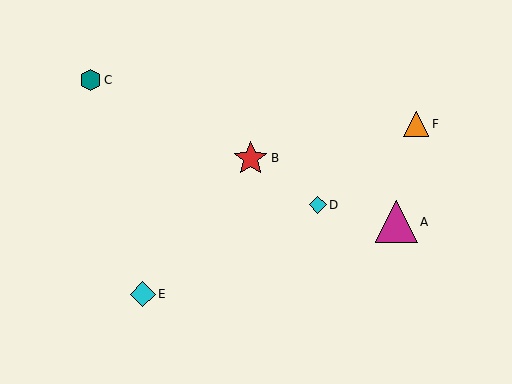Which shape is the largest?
The magenta triangle (labeled A) is the largest.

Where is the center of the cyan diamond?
The center of the cyan diamond is at (143, 294).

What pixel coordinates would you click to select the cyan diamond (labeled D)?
Click at (318, 205) to select the cyan diamond D.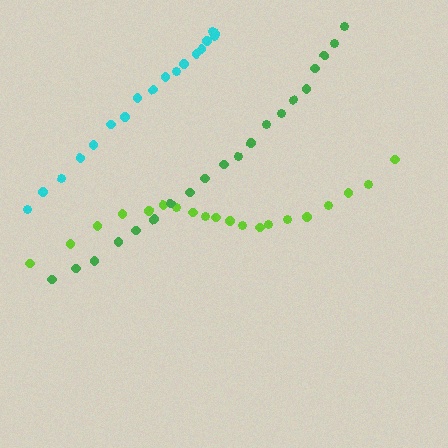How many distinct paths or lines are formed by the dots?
There are 3 distinct paths.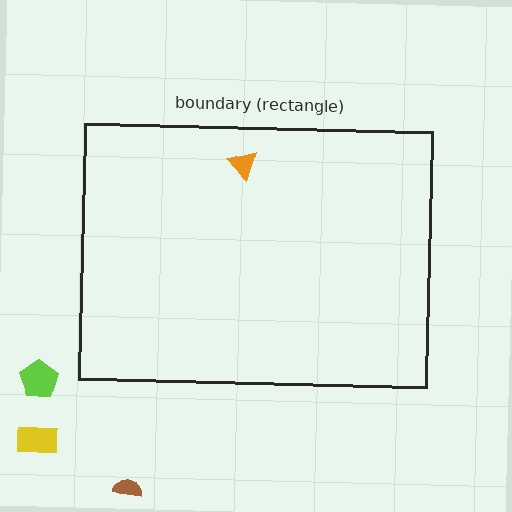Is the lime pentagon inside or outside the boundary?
Outside.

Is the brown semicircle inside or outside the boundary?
Outside.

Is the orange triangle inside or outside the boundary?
Inside.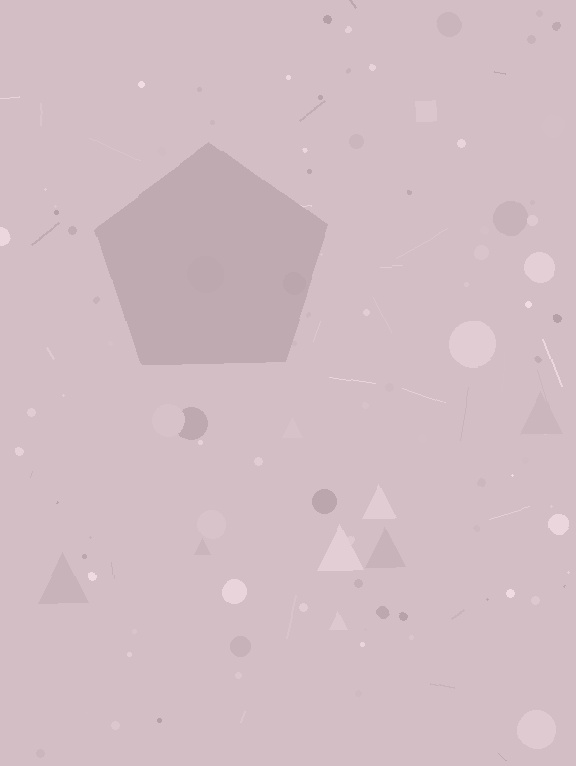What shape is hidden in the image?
A pentagon is hidden in the image.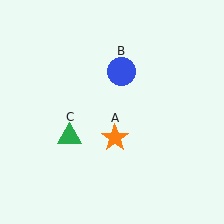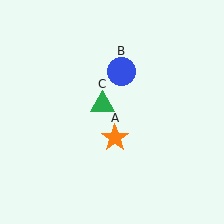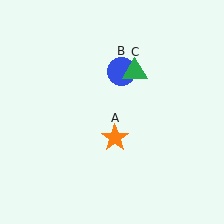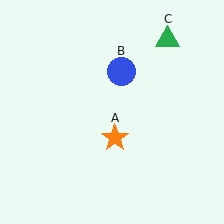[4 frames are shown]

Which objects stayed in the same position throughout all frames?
Orange star (object A) and blue circle (object B) remained stationary.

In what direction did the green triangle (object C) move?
The green triangle (object C) moved up and to the right.